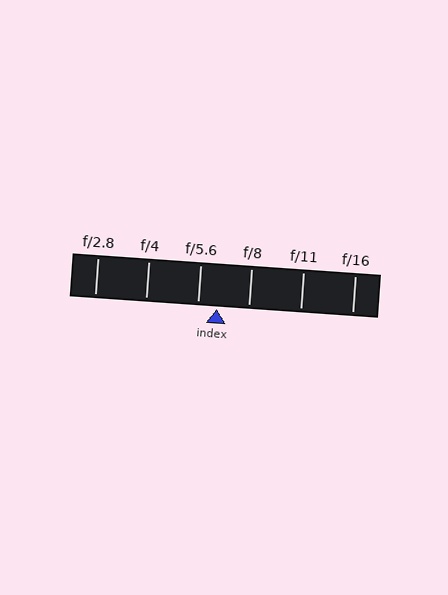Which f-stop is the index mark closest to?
The index mark is closest to f/5.6.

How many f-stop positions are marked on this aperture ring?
There are 6 f-stop positions marked.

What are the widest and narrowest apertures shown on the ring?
The widest aperture shown is f/2.8 and the narrowest is f/16.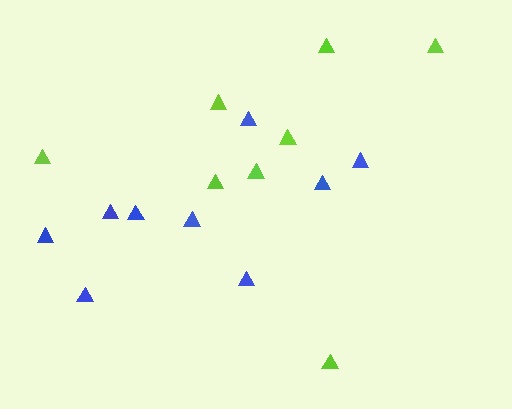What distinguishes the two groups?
There are 2 groups: one group of lime triangles (8) and one group of blue triangles (9).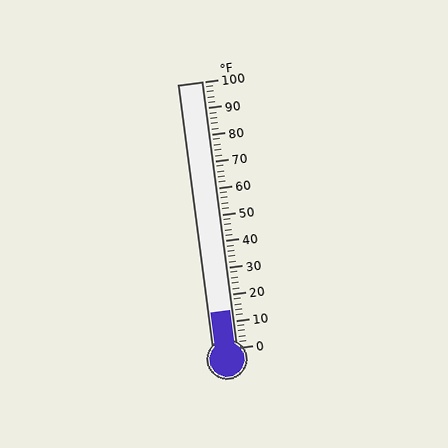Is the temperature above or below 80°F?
The temperature is below 80°F.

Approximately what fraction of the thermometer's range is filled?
The thermometer is filled to approximately 15% of its range.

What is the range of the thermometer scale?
The thermometer scale ranges from 0°F to 100°F.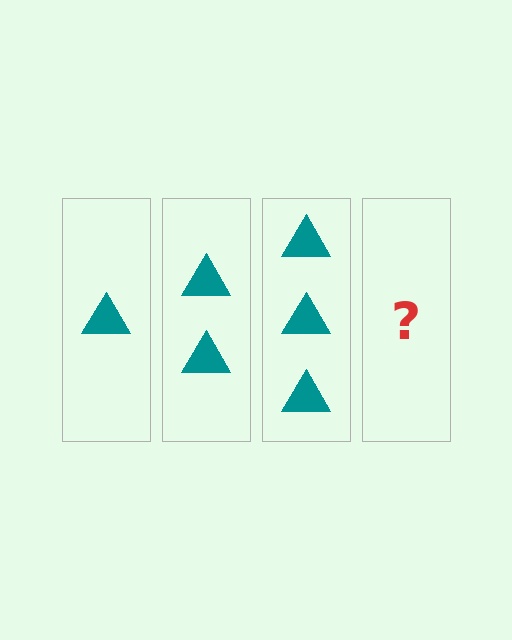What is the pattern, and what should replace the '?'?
The pattern is that each step adds one more triangle. The '?' should be 4 triangles.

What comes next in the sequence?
The next element should be 4 triangles.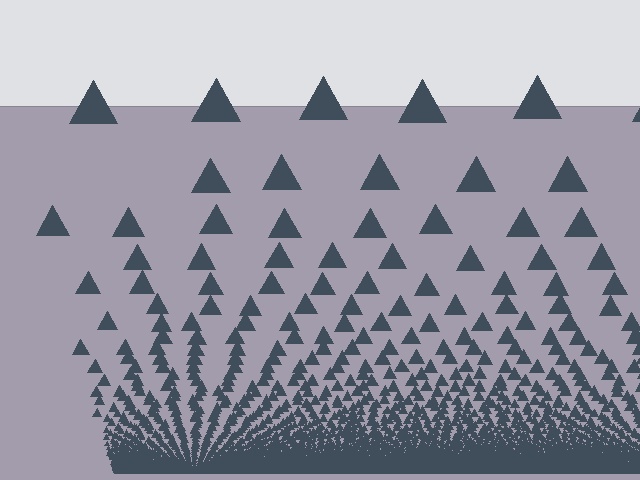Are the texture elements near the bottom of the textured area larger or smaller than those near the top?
Smaller. The gradient is inverted — elements near the bottom are smaller and denser.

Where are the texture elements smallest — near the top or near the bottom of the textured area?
Near the bottom.